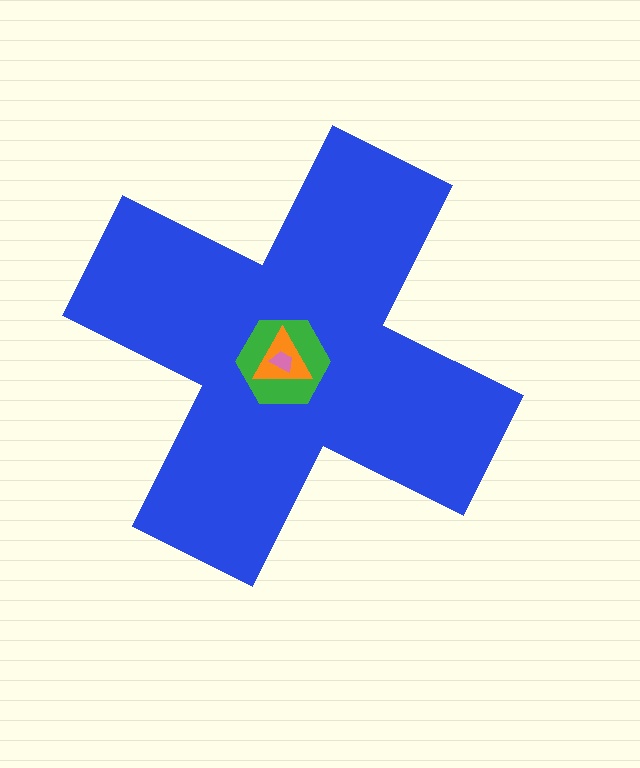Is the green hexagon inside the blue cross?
Yes.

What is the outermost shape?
The blue cross.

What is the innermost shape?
The pink trapezoid.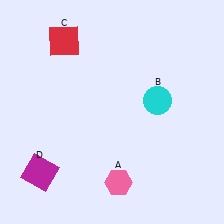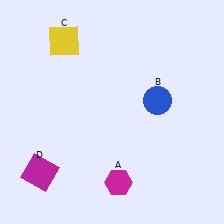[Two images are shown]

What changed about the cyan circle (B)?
In Image 1, B is cyan. In Image 2, it changed to blue.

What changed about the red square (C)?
In Image 1, C is red. In Image 2, it changed to yellow.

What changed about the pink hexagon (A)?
In Image 1, A is pink. In Image 2, it changed to magenta.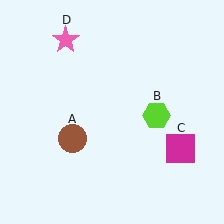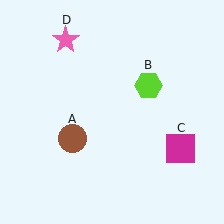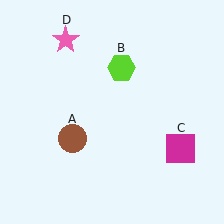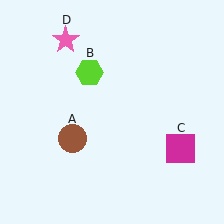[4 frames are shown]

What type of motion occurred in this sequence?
The lime hexagon (object B) rotated counterclockwise around the center of the scene.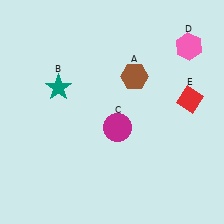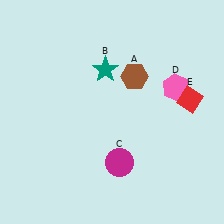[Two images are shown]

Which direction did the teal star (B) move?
The teal star (B) moved right.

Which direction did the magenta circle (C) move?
The magenta circle (C) moved down.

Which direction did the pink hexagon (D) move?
The pink hexagon (D) moved down.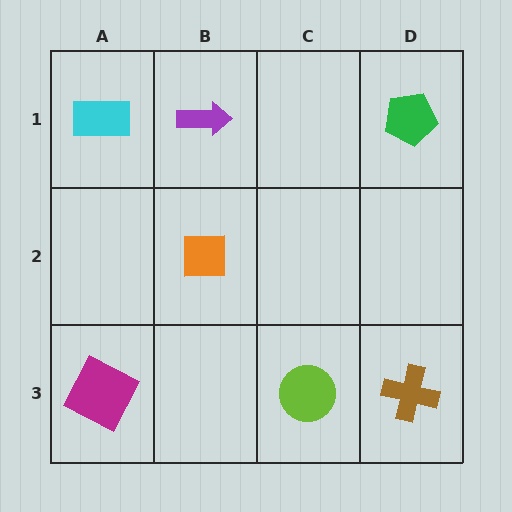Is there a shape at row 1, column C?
No, that cell is empty.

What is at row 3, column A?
A magenta square.